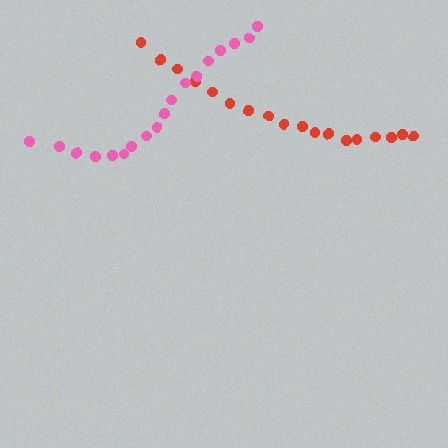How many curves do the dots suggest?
There are 2 distinct paths.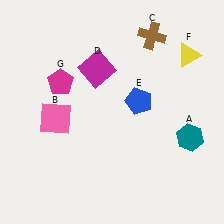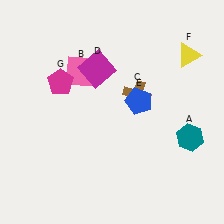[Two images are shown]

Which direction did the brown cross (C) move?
The brown cross (C) moved down.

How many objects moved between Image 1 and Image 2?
2 objects moved between the two images.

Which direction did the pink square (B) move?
The pink square (B) moved up.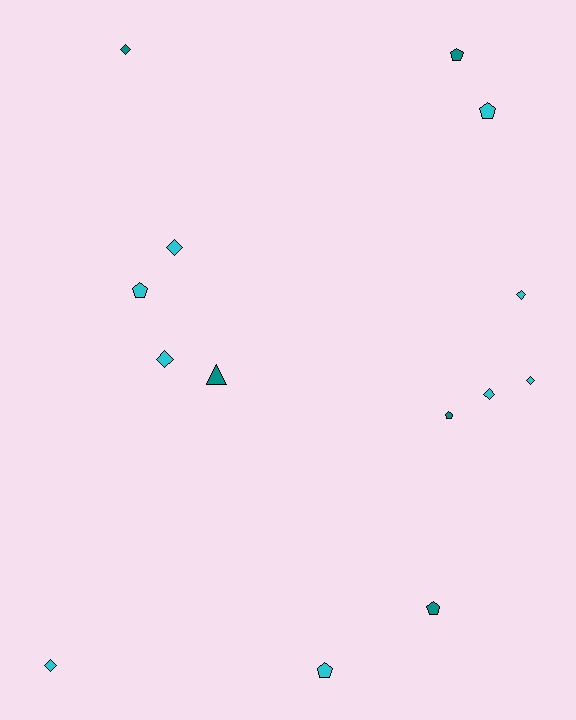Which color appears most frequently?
Cyan, with 9 objects.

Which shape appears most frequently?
Diamond, with 7 objects.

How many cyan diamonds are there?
There are 6 cyan diamonds.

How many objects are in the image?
There are 14 objects.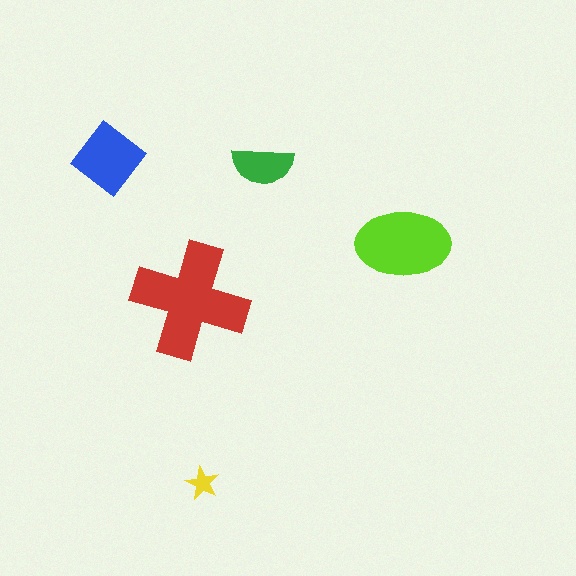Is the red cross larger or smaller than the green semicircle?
Larger.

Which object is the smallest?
The yellow star.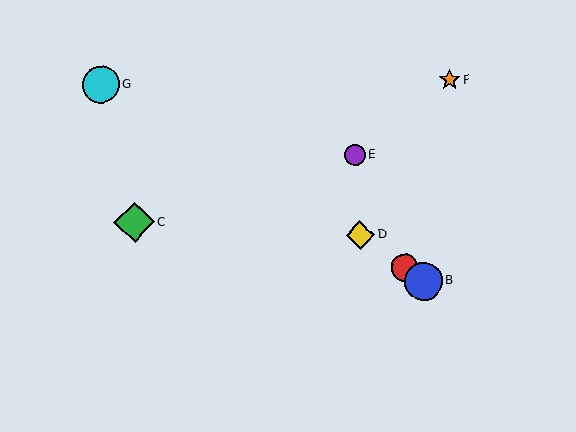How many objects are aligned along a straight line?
3 objects (A, B, D) are aligned along a straight line.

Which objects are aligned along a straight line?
Objects A, B, D are aligned along a straight line.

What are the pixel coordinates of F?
Object F is at (450, 80).